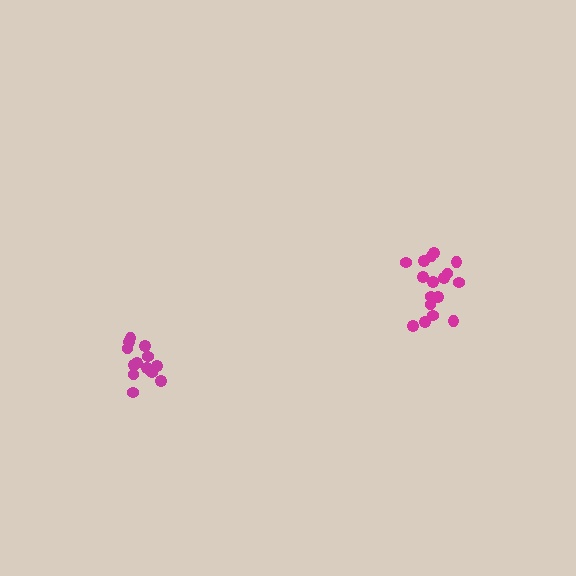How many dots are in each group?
Group 1: 13 dots, Group 2: 17 dots (30 total).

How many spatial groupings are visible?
There are 2 spatial groupings.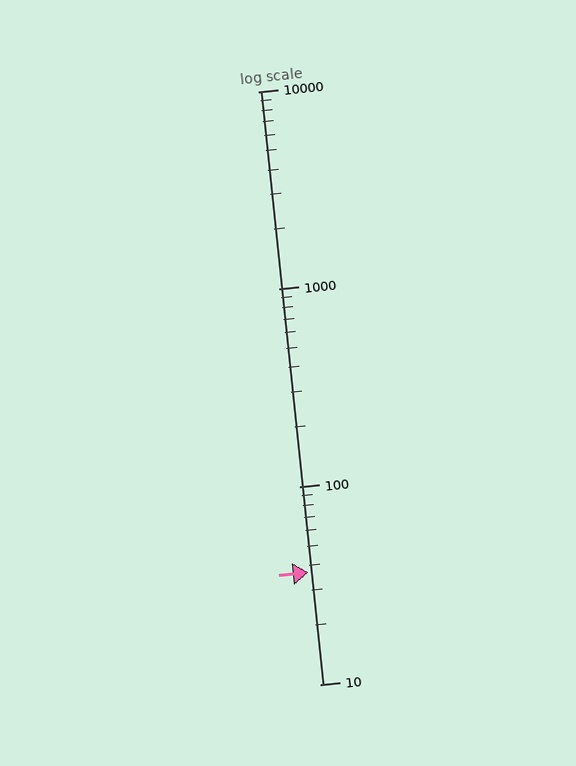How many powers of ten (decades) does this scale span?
The scale spans 3 decades, from 10 to 10000.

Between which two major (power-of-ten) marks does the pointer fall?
The pointer is between 10 and 100.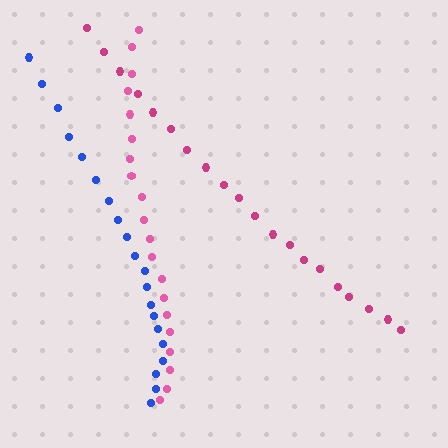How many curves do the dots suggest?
There are 3 distinct paths.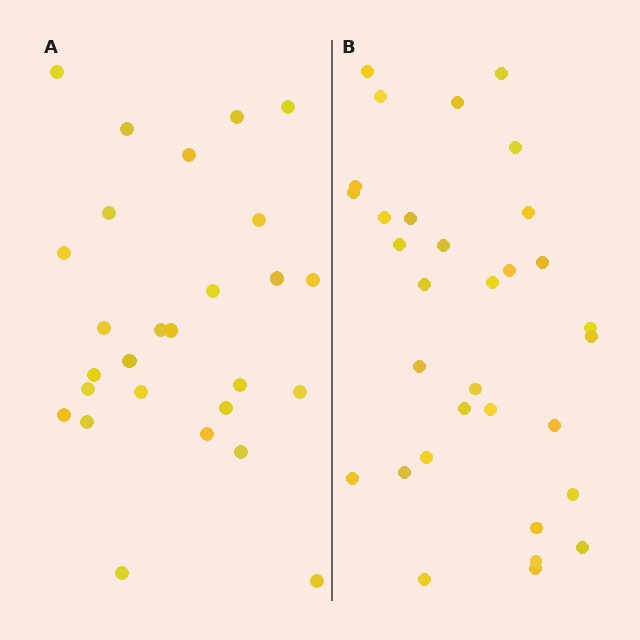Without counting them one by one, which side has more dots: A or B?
Region B (the right region) has more dots.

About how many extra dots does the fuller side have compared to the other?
Region B has about 5 more dots than region A.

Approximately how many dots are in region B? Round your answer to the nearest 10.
About 30 dots. (The exact count is 32, which rounds to 30.)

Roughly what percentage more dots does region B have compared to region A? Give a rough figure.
About 20% more.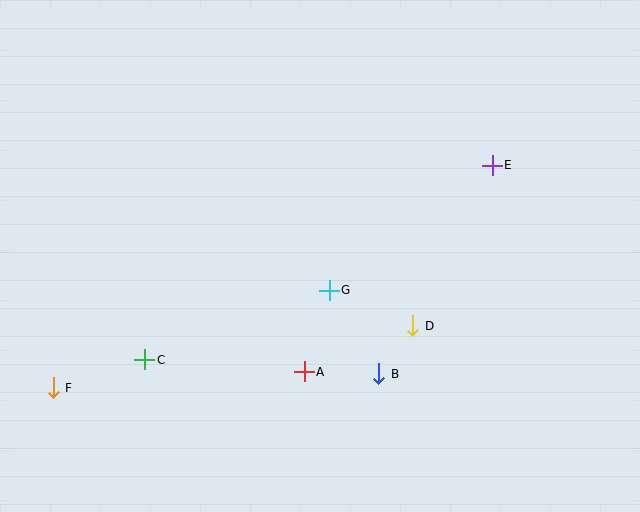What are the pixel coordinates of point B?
Point B is at (379, 374).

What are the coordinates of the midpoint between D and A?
The midpoint between D and A is at (359, 349).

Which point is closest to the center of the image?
Point G at (329, 290) is closest to the center.